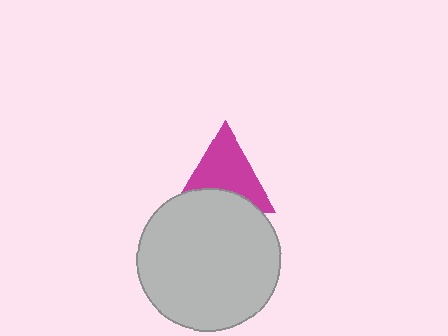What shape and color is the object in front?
The object in front is a light gray circle.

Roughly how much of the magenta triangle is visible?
Most of it is visible (roughly 67%).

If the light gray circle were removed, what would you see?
You would see the complete magenta triangle.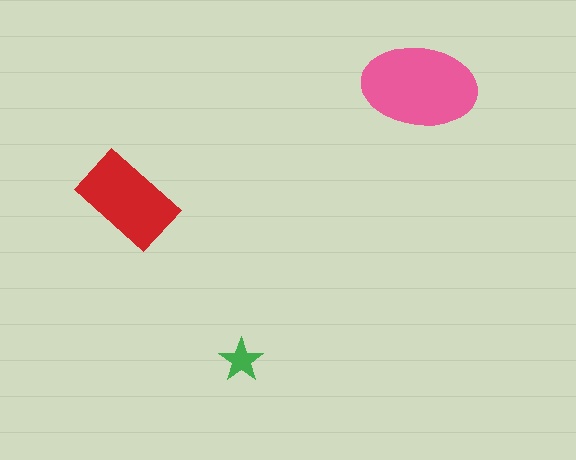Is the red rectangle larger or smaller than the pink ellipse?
Smaller.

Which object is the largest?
The pink ellipse.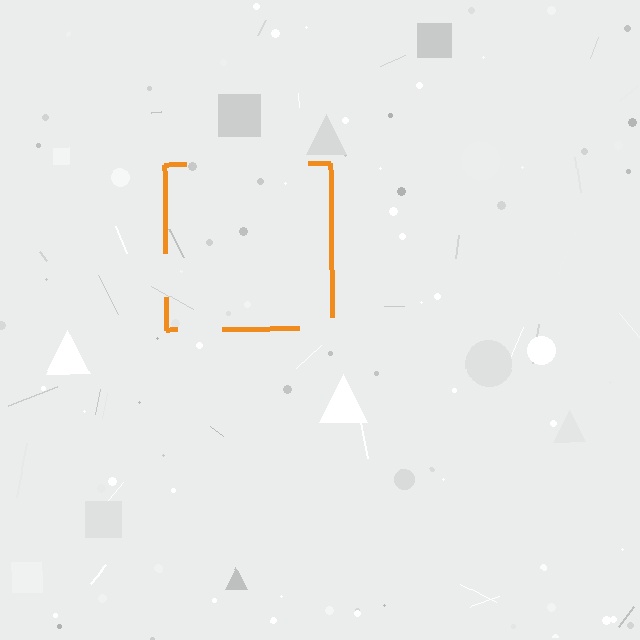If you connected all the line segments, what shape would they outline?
They would outline a square.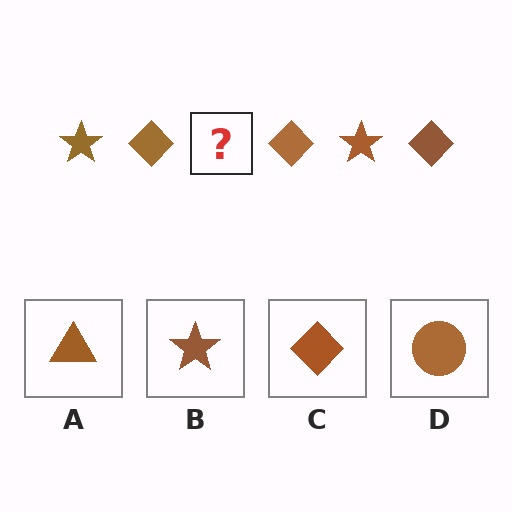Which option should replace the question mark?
Option B.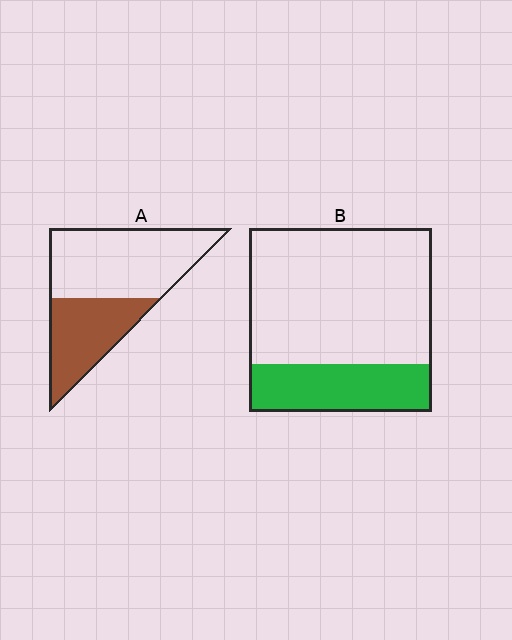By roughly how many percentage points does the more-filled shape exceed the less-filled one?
By roughly 15 percentage points (A over B).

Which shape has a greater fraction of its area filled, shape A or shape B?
Shape A.